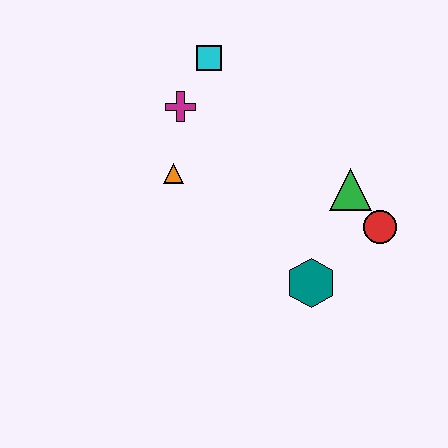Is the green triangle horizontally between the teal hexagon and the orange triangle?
No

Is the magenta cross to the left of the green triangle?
Yes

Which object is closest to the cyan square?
The magenta cross is closest to the cyan square.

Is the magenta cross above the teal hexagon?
Yes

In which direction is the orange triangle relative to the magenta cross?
The orange triangle is below the magenta cross.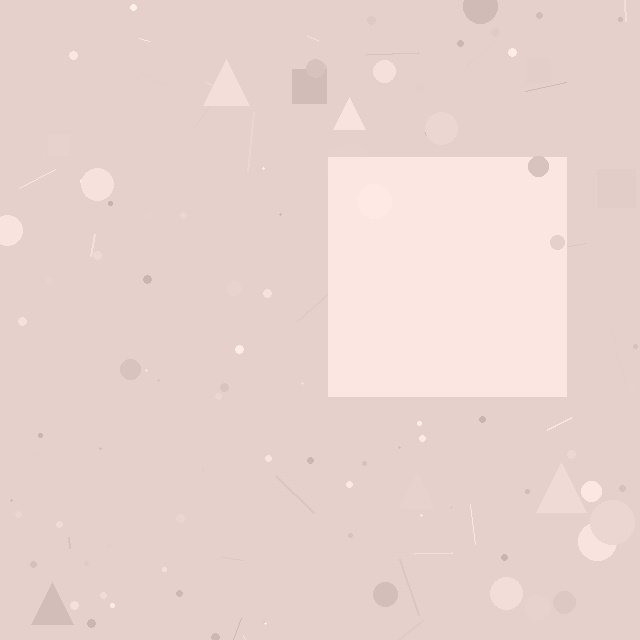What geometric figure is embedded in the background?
A square is embedded in the background.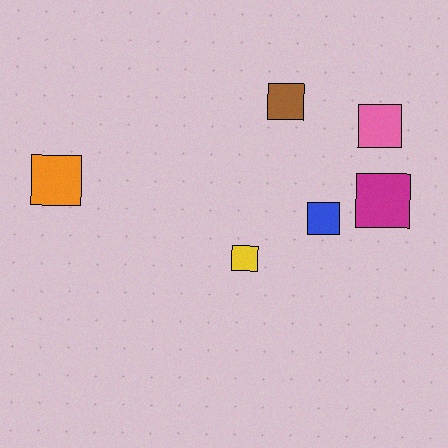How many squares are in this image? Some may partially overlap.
There are 6 squares.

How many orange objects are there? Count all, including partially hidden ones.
There is 1 orange object.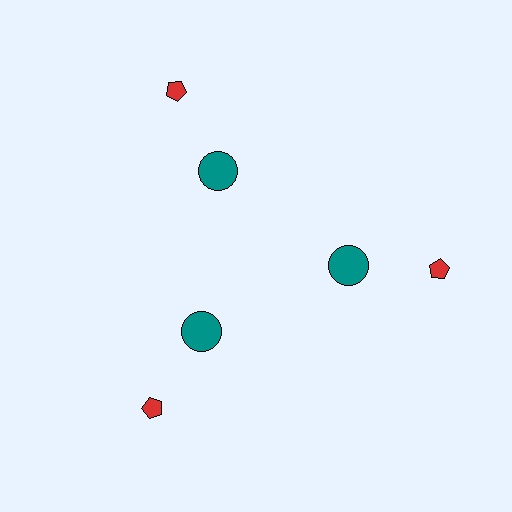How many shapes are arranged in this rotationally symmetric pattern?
There are 6 shapes, arranged in 3 groups of 2.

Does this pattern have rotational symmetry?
Yes, this pattern has 3-fold rotational symmetry. It looks the same after rotating 120 degrees around the center.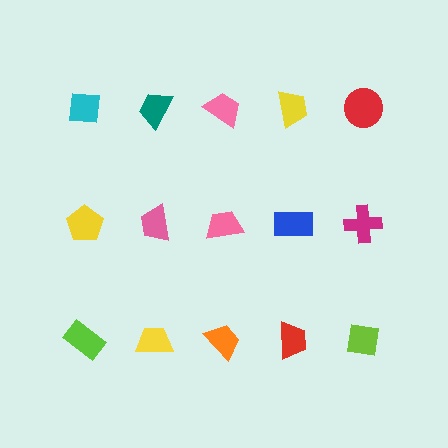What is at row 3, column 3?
An orange trapezoid.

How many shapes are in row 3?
5 shapes.